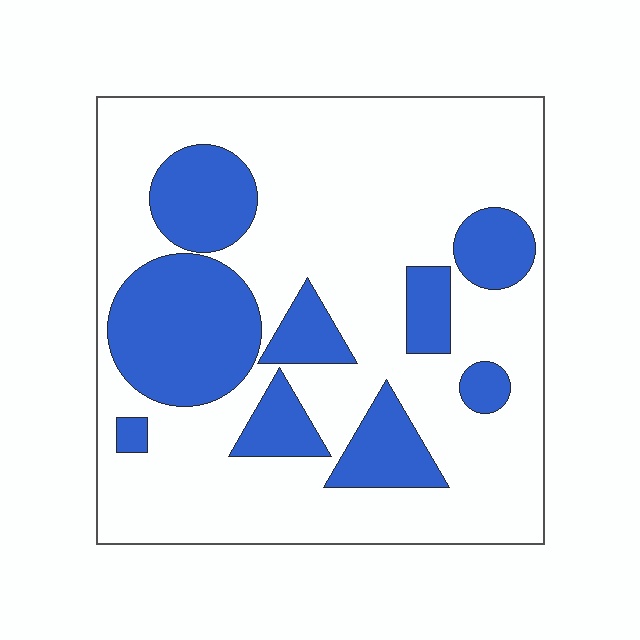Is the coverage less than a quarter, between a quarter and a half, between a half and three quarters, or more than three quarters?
Between a quarter and a half.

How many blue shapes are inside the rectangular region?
9.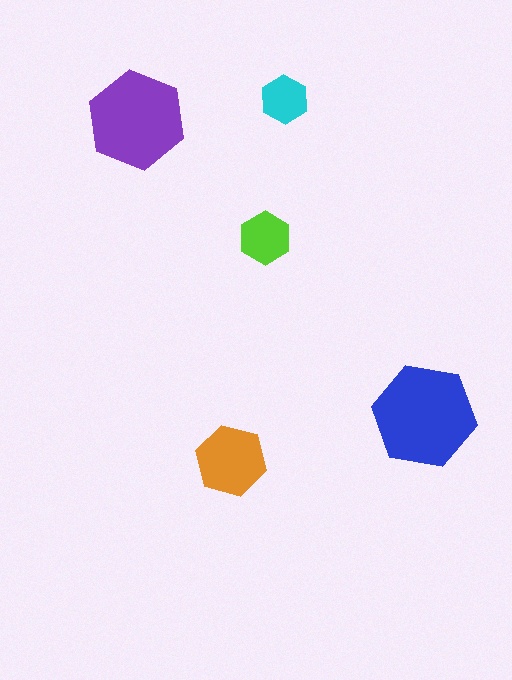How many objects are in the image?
There are 5 objects in the image.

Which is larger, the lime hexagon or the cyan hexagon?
The lime one.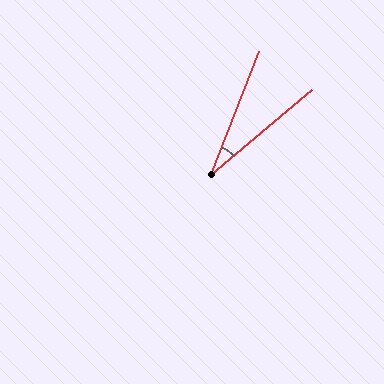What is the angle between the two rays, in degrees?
Approximately 29 degrees.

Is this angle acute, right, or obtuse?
It is acute.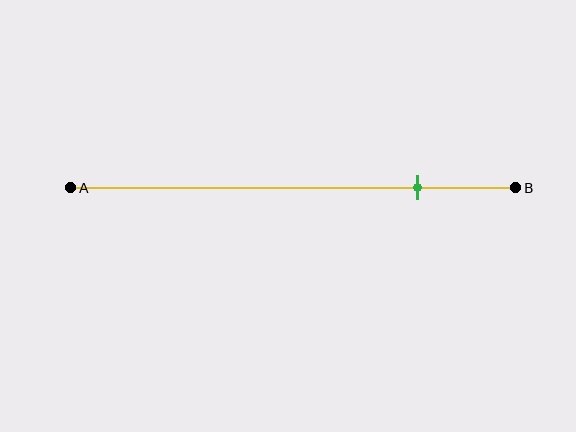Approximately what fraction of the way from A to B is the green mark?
The green mark is approximately 80% of the way from A to B.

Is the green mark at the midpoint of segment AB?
No, the mark is at about 80% from A, not at the 50% midpoint.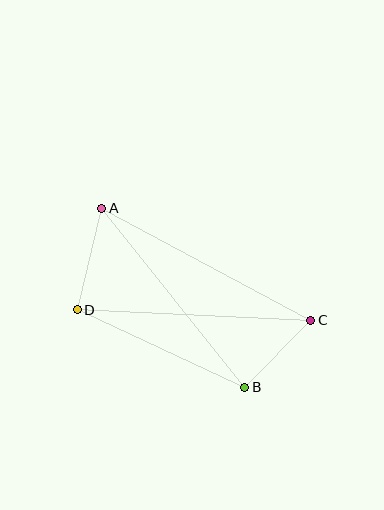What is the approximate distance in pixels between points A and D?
The distance between A and D is approximately 104 pixels.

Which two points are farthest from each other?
Points A and C are farthest from each other.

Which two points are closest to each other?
Points B and C are closest to each other.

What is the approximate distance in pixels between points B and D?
The distance between B and D is approximately 185 pixels.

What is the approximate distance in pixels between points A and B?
The distance between A and B is approximately 229 pixels.